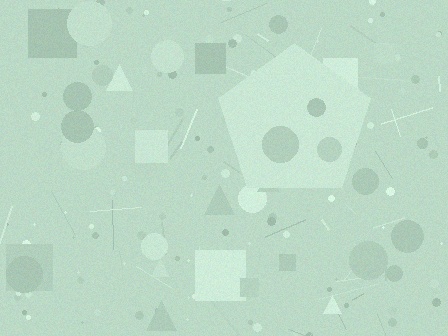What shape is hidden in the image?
A pentagon is hidden in the image.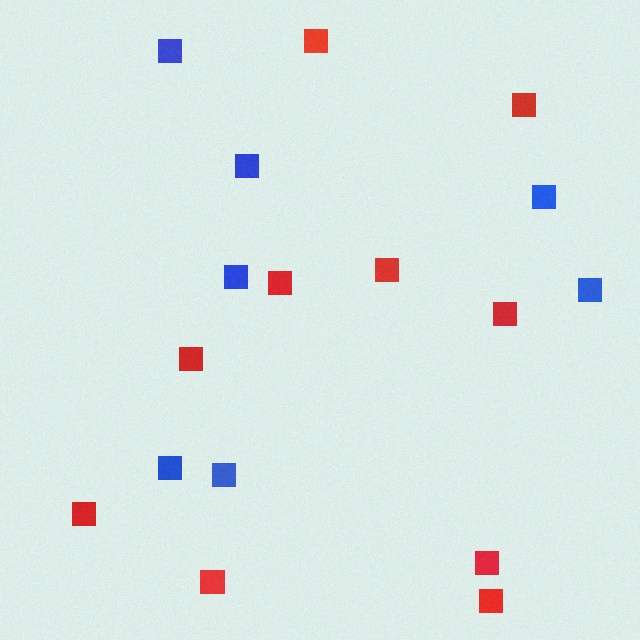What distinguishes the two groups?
There are 2 groups: one group of red squares (10) and one group of blue squares (7).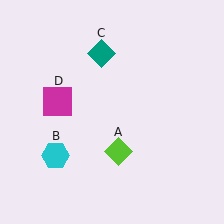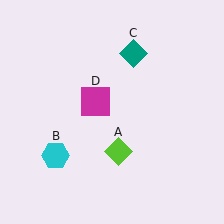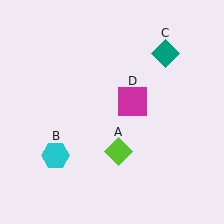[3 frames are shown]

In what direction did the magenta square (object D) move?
The magenta square (object D) moved right.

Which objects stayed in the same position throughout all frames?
Lime diamond (object A) and cyan hexagon (object B) remained stationary.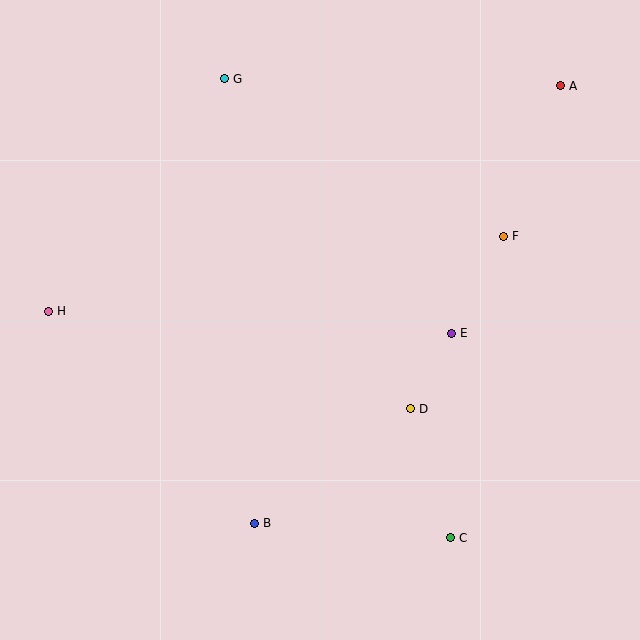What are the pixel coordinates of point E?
Point E is at (452, 333).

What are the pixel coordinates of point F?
Point F is at (504, 236).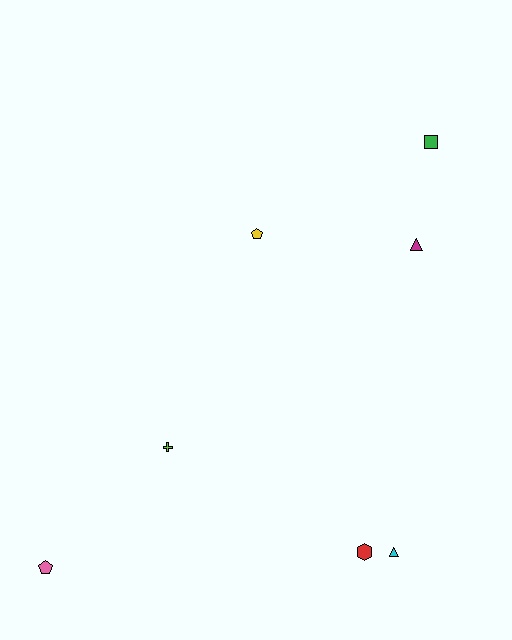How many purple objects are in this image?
There are no purple objects.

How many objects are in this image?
There are 7 objects.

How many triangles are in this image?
There are 2 triangles.